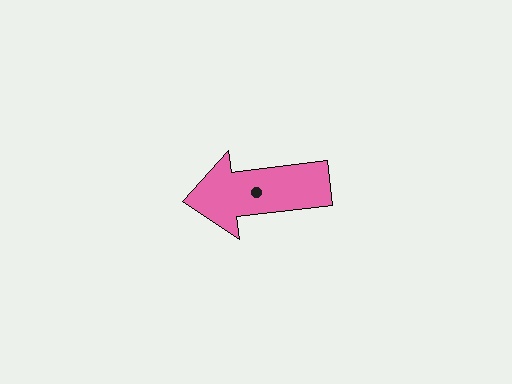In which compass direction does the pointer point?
West.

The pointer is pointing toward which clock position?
Roughly 9 o'clock.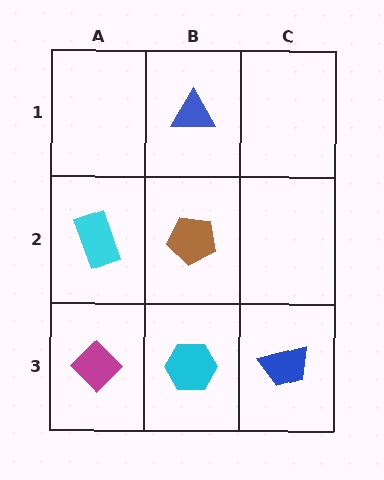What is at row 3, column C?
A blue trapezoid.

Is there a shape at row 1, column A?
No, that cell is empty.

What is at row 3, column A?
A magenta diamond.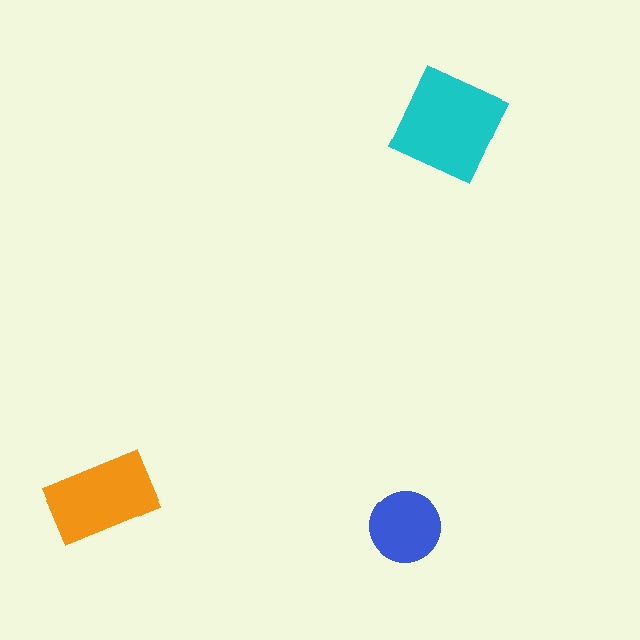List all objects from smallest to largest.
The blue circle, the orange rectangle, the cyan diamond.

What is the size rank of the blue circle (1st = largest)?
3rd.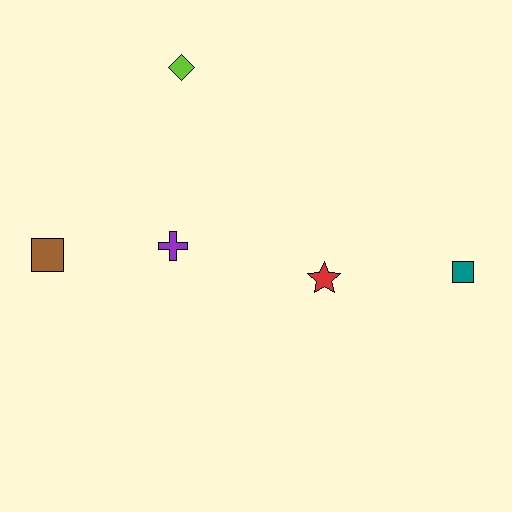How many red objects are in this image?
There is 1 red object.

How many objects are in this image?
There are 5 objects.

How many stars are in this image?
There is 1 star.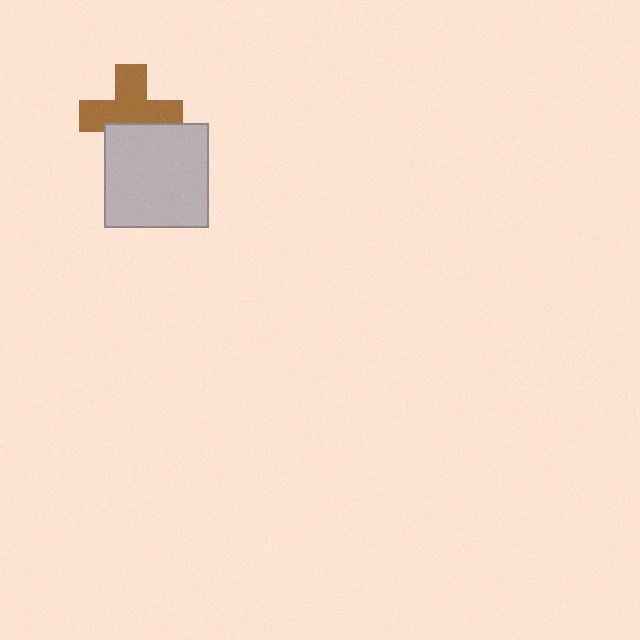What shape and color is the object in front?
The object in front is a light gray square.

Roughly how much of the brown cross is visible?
Most of it is visible (roughly 67%).